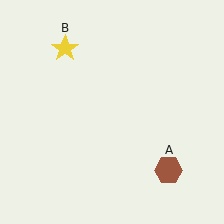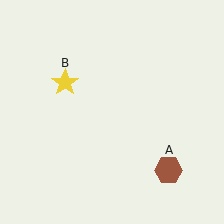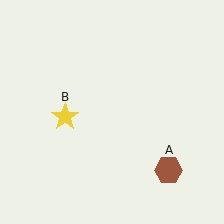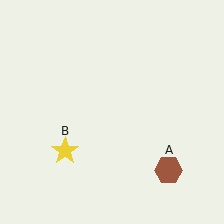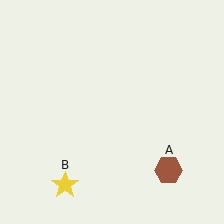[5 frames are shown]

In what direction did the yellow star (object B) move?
The yellow star (object B) moved down.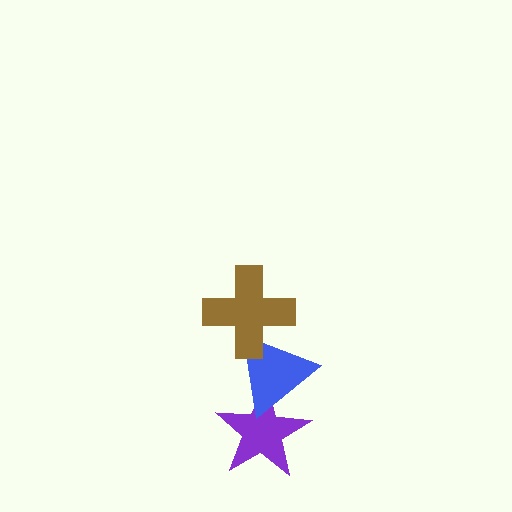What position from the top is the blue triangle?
The blue triangle is 2nd from the top.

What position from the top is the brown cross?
The brown cross is 1st from the top.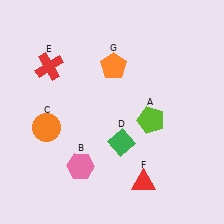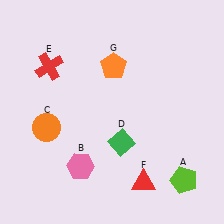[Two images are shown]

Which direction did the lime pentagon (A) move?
The lime pentagon (A) moved down.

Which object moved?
The lime pentagon (A) moved down.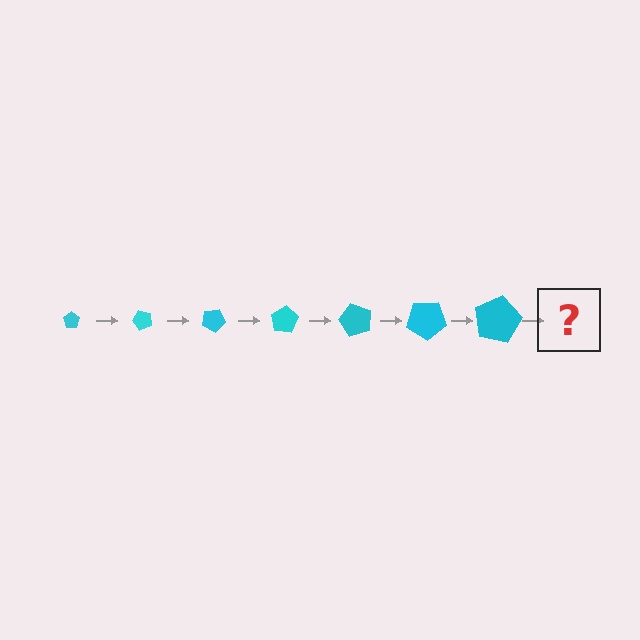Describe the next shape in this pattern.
It should be a pentagon, larger than the previous one and rotated 350 degrees from the start.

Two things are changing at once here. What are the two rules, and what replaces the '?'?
The two rules are that the pentagon grows larger each step and it rotates 50 degrees each step. The '?' should be a pentagon, larger than the previous one and rotated 350 degrees from the start.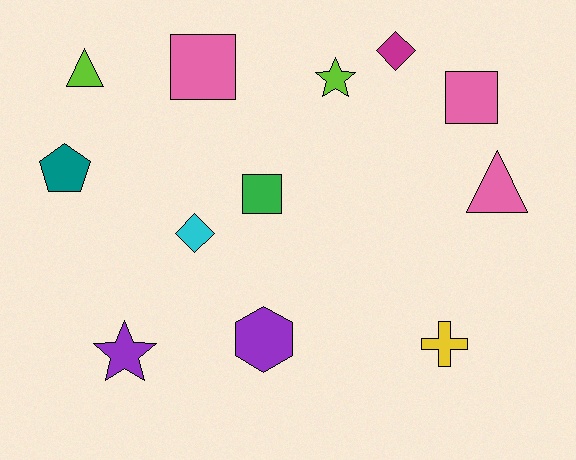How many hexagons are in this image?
There is 1 hexagon.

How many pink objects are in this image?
There are 3 pink objects.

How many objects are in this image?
There are 12 objects.